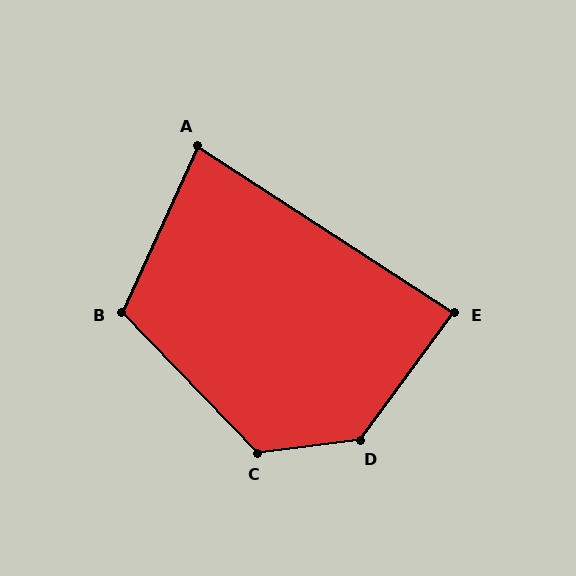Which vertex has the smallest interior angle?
A, at approximately 82 degrees.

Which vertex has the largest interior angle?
D, at approximately 134 degrees.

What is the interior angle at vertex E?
Approximately 87 degrees (approximately right).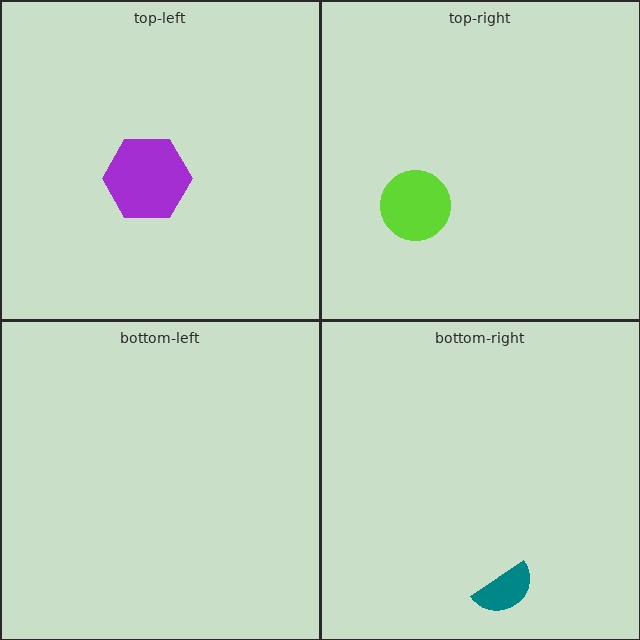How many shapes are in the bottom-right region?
1.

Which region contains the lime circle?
The top-right region.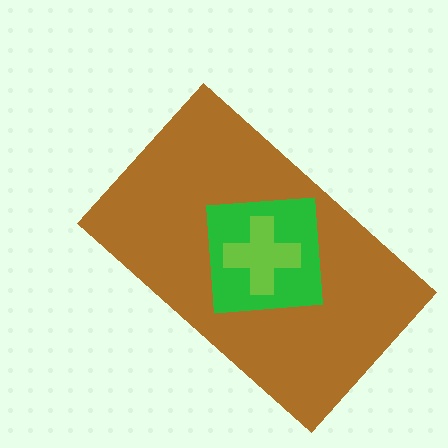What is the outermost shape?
The brown rectangle.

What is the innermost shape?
The lime cross.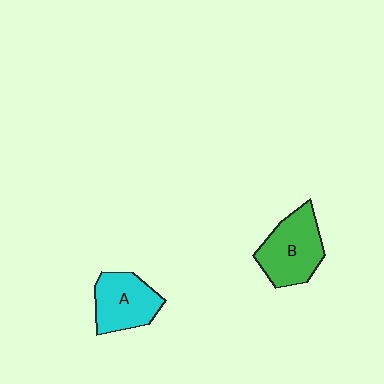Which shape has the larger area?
Shape B (green).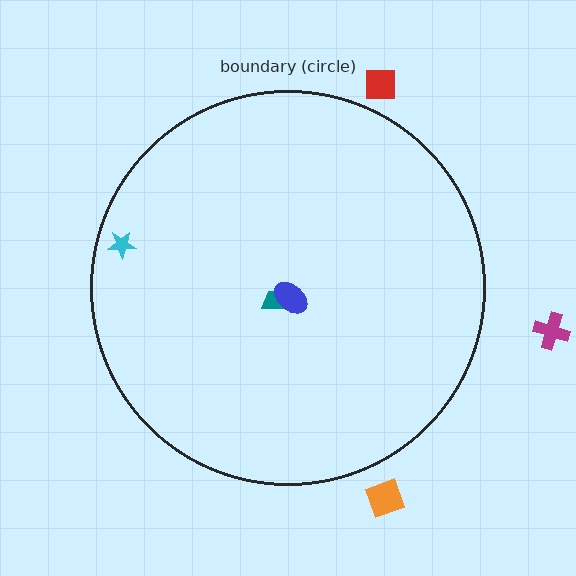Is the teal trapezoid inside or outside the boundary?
Inside.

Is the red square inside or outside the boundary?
Outside.